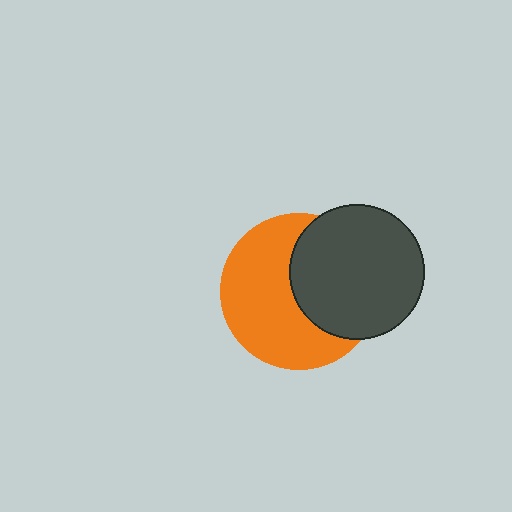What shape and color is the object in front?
The object in front is a dark gray circle.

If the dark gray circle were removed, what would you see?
You would see the complete orange circle.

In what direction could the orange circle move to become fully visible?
The orange circle could move left. That would shift it out from behind the dark gray circle entirely.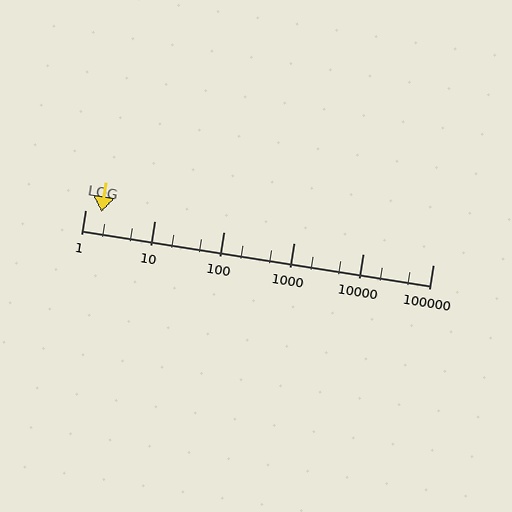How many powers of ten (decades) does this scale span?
The scale spans 5 decades, from 1 to 100000.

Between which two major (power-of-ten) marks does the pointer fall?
The pointer is between 1 and 10.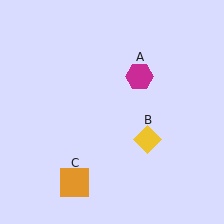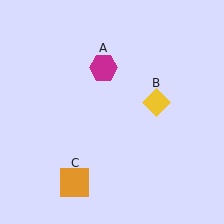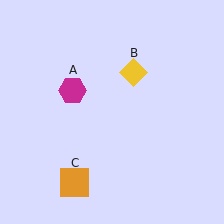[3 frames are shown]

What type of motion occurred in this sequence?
The magenta hexagon (object A), yellow diamond (object B) rotated counterclockwise around the center of the scene.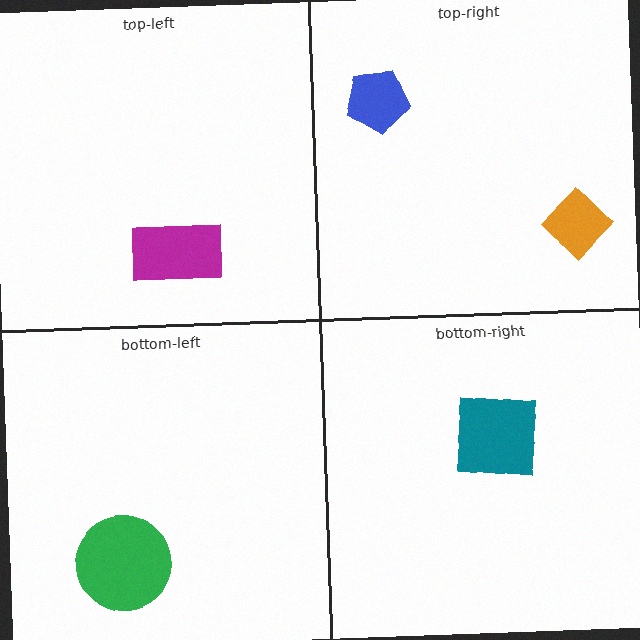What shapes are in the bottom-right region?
The teal square.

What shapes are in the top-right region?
The blue pentagon, the orange diamond.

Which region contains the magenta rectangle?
The top-left region.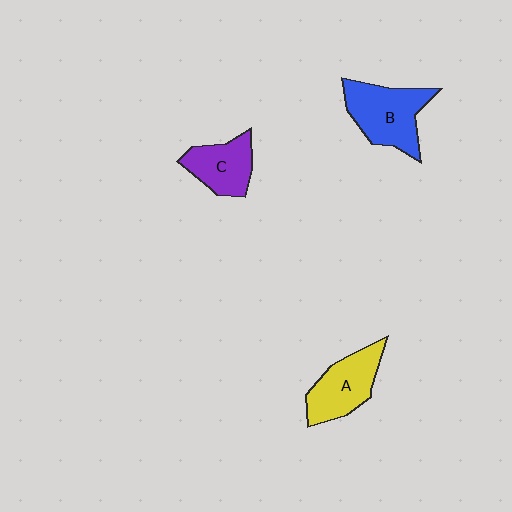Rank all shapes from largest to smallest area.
From largest to smallest: B (blue), A (yellow), C (purple).